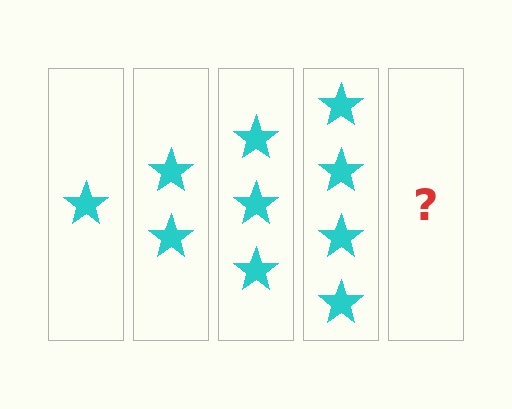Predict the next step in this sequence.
The next step is 5 stars.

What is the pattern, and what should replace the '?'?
The pattern is that each step adds one more star. The '?' should be 5 stars.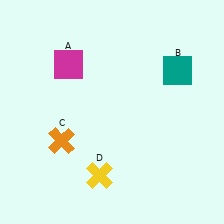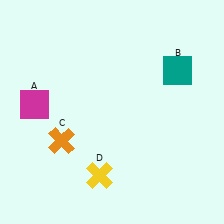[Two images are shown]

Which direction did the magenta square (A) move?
The magenta square (A) moved down.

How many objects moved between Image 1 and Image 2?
1 object moved between the two images.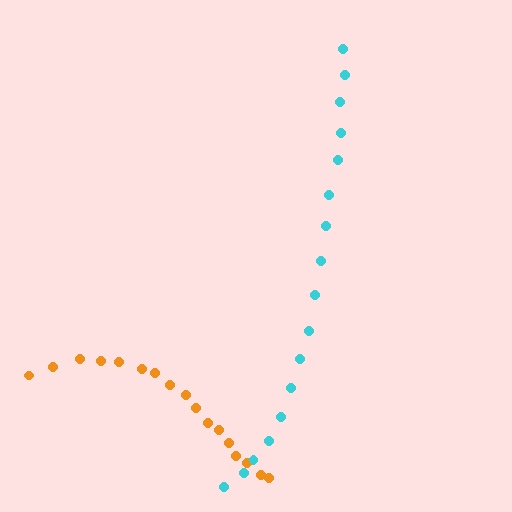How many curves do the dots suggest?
There are 2 distinct paths.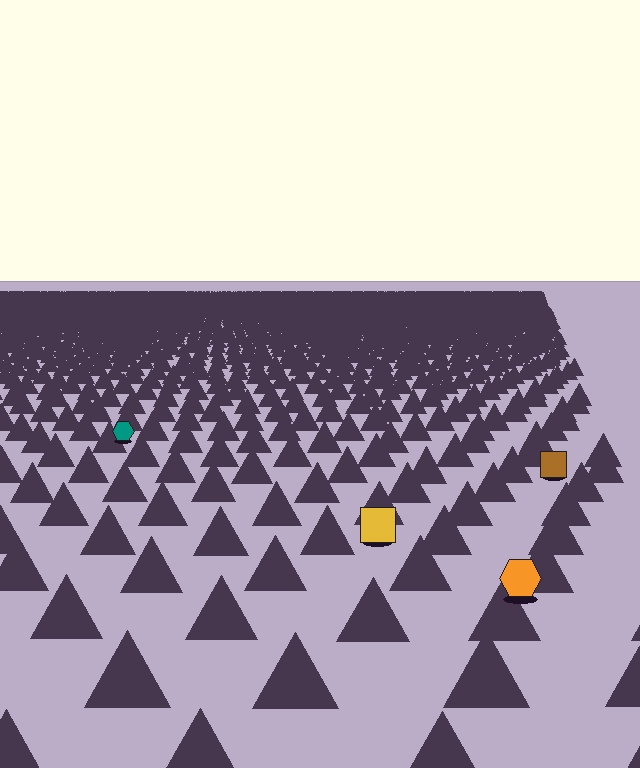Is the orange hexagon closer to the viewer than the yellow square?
Yes. The orange hexagon is closer — you can tell from the texture gradient: the ground texture is coarser near it.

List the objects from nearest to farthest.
From nearest to farthest: the orange hexagon, the yellow square, the brown square, the teal hexagon.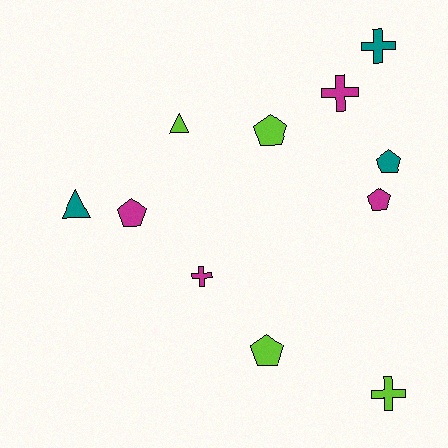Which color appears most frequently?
Lime, with 4 objects.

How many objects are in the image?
There are 11 objects.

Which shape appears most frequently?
Pentagon, with 5 objects.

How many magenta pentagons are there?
There are 2 magenta pentagons.